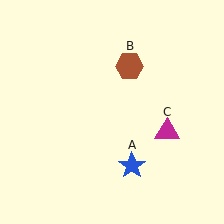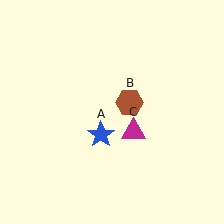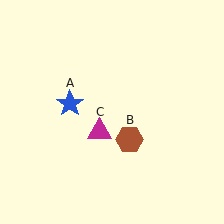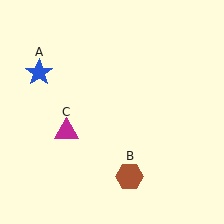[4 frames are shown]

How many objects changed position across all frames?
3 objects changed position: blue star (object A), brown hexagon (object B), magenta triangle (object C).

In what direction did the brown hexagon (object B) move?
The brown hexagon (object B) moved down.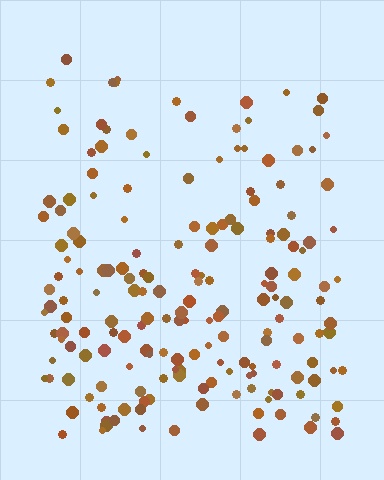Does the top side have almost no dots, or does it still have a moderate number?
Still a moderate number, just noticeably fewer than the bottom.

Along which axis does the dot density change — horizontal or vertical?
Vertical.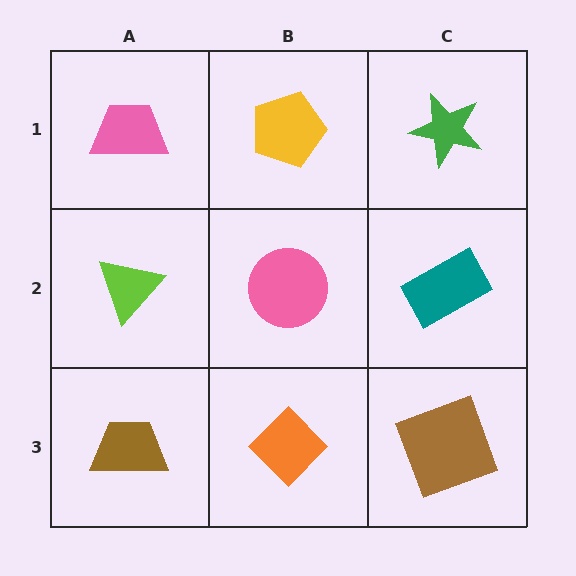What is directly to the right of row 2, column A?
A pink circle.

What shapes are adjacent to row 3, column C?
A teal rectangle (row 2, column C), an orange diamond (row 3, column B).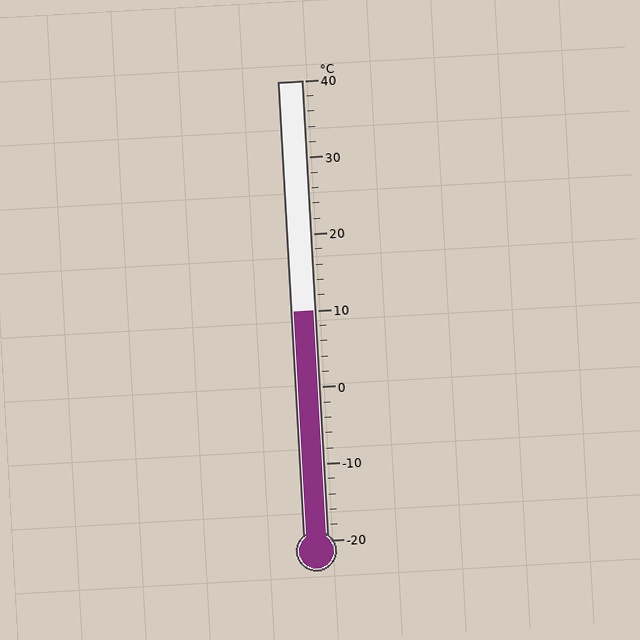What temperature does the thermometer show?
The thermometer shows approximately 10°C.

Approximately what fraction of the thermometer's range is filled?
The thermometer is filled to approximately 50% of its range.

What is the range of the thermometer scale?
The thermometer scale ranges from -20°C to 40°C.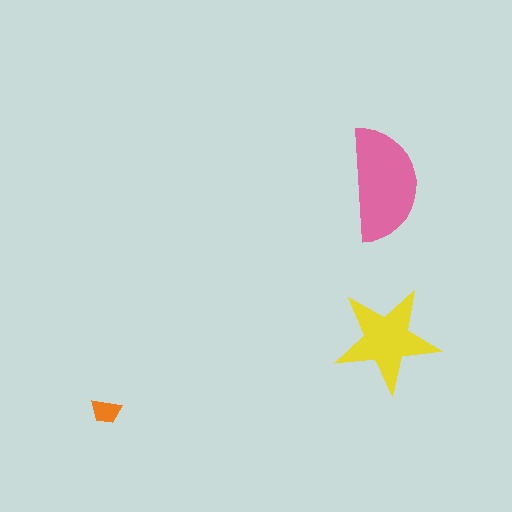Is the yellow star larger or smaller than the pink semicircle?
Smaller.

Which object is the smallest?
The orange trapezoid.